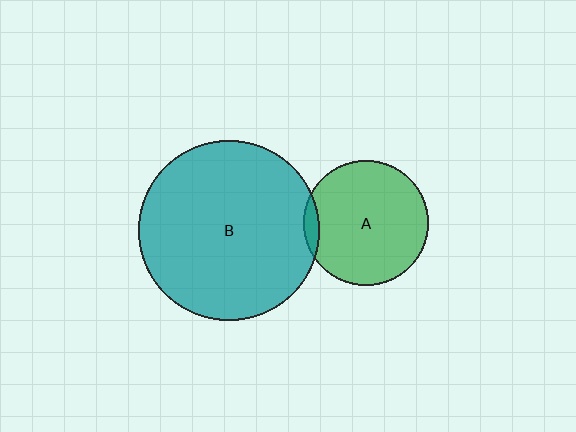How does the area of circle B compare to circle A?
Approximately 2.1 times.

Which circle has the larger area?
Circle B (teal).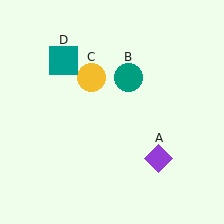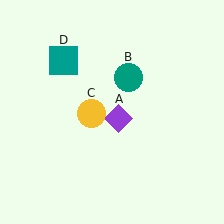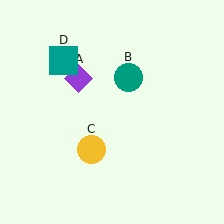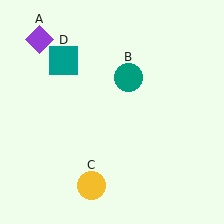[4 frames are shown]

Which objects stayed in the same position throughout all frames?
Teal circle (object B) and teal square (object D) remained stationary.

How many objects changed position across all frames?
2 objects changed position: purple diamond (object A), yellow circle (object C).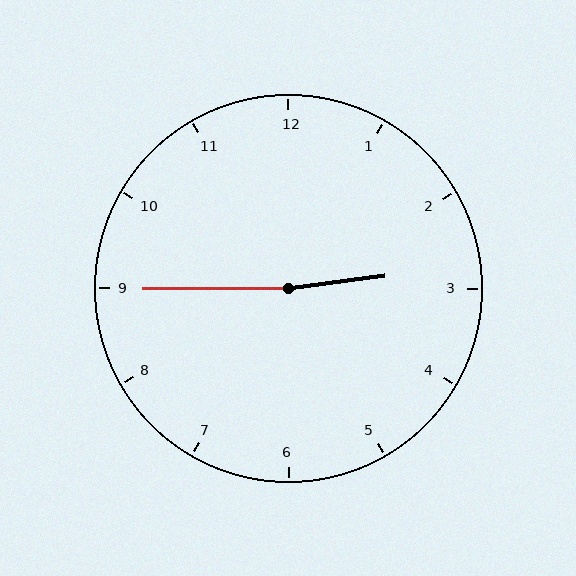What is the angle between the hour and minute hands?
Approximately 172 degrees.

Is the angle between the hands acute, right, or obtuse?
It is obtuse.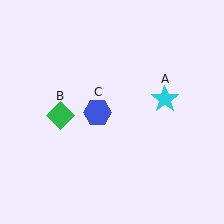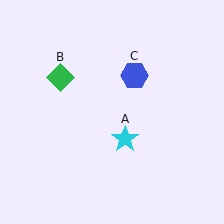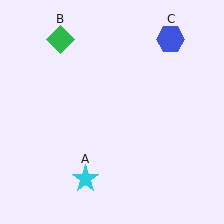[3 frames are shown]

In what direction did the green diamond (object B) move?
The green diamond (object B) moved up.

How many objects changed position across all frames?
3 objects changed position: cyan star (object A), green diamond (object B), blue hexagon (object C).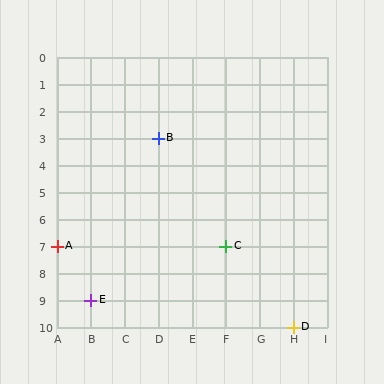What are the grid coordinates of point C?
Point C is at grid coordinates (F, 7).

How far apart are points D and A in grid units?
Points D and A are 7 columns and 3 rows apart (about 7.6 grid units diagonally).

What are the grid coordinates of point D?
Point D is at grid coordinates (H, 10).